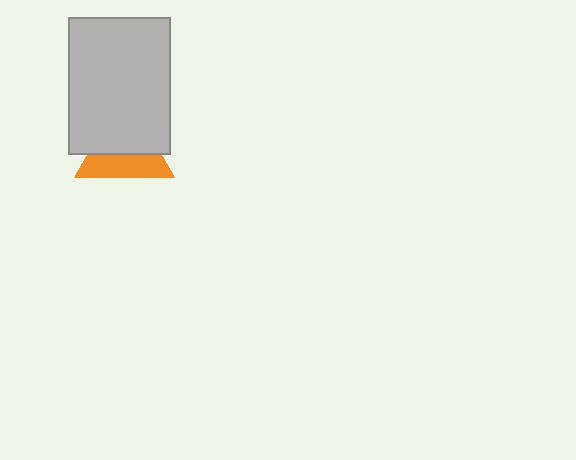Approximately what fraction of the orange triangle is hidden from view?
Roughly 56% of the orange triangle is hidden behind the light gray rectangle.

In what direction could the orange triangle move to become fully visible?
The orange triangle could move down. That would shift it out from behind the light gray rectangle entirely.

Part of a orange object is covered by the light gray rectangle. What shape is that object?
It is a triangle.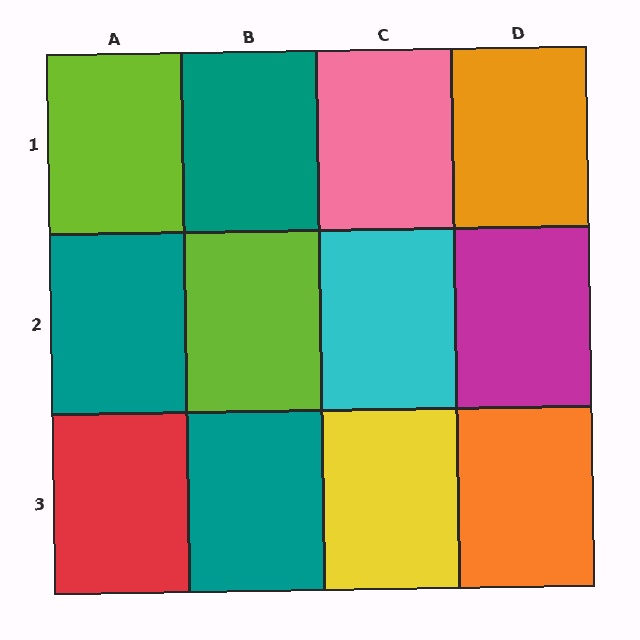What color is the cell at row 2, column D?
Magenta.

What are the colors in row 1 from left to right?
Lime, teal, pink, orange.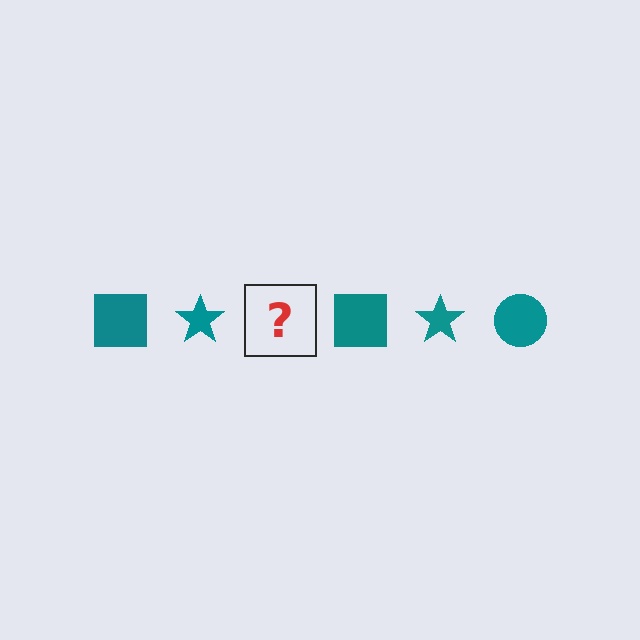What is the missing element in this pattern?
The missing element is a teal circle.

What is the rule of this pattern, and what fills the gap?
The rule is that the pattern cycles through square, star, circle shapes in teal. The gap should be filled with a teal circle.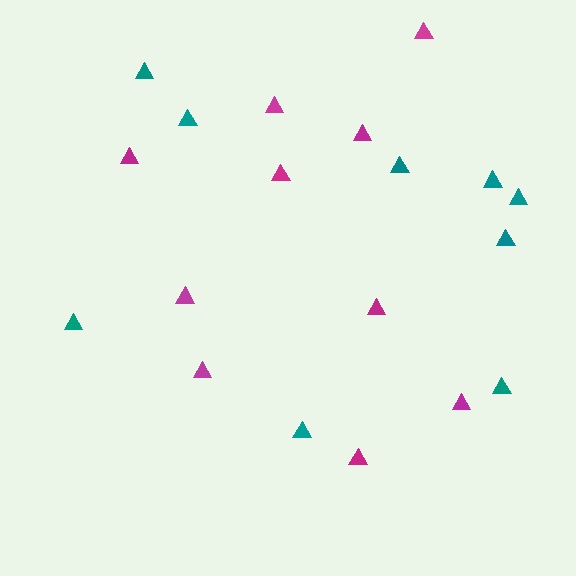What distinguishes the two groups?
There are 2 groups: one group of teal triangles (9) and one group of magenta triangles (10).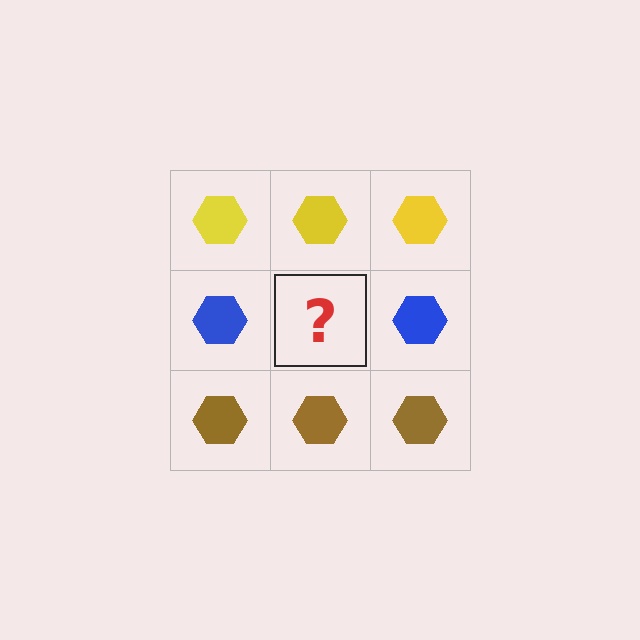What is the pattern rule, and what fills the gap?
The rule is that each row has a consistent color. The gap should be filled with a blue hexagon.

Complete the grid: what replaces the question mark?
The question mark should be replaced with a blue hexagon.